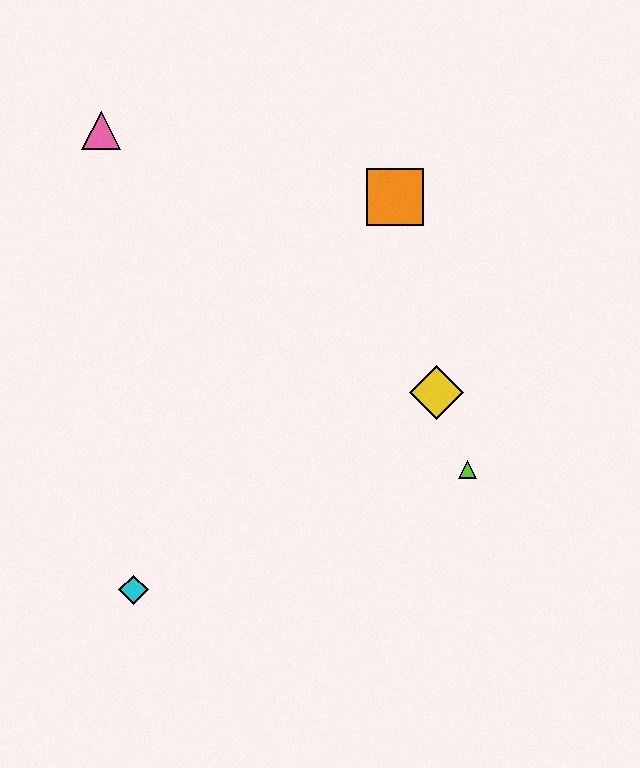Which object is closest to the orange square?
The yellow diamond is closest to the orange square.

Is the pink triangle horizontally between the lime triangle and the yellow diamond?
No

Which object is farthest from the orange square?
The cyan diamond is farthest from the orange square.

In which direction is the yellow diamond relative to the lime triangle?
The yellow diamond is above the lime triangle.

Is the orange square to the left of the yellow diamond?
Yes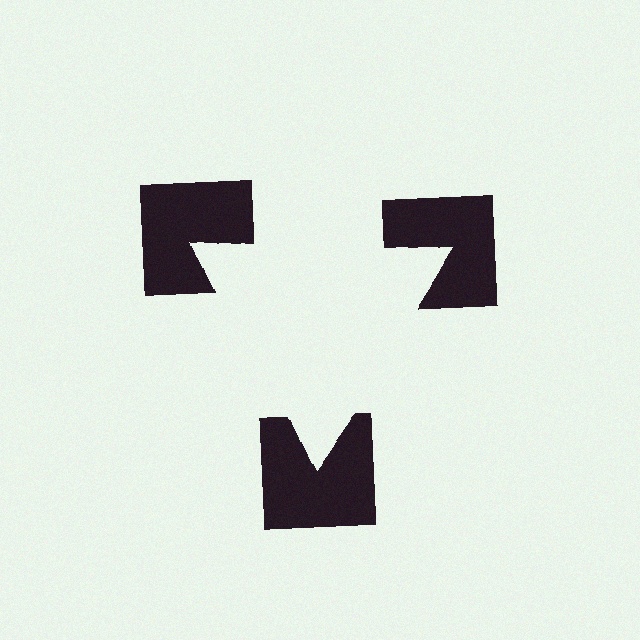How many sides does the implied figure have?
3 sides.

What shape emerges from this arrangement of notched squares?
An illusory triangle — its edges are inferred from the aligned wedge cuts in the notched squares, not physically drawn.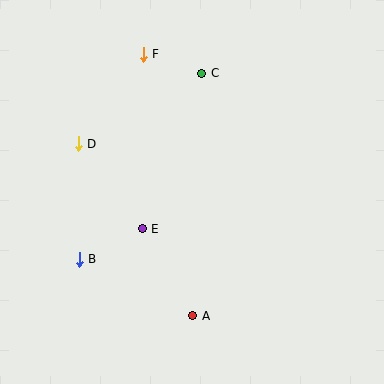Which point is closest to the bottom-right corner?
Point A is closest to the bottom-right corner.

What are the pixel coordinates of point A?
Point A is at (193, 316).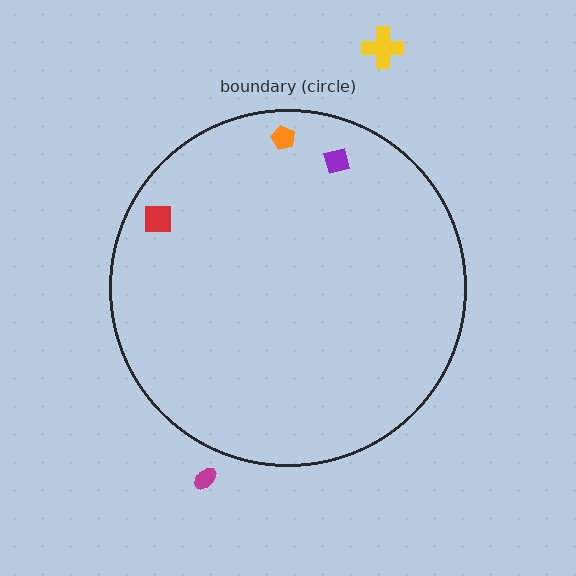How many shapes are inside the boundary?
3 inside, 2 outside.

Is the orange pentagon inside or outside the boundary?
Inside.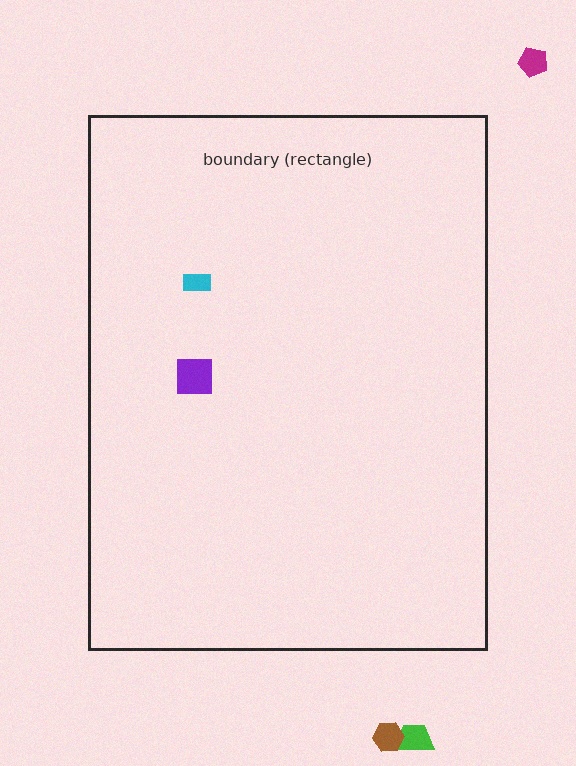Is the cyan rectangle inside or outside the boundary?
Inside.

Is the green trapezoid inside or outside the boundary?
Outside.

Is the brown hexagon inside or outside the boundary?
Outside.